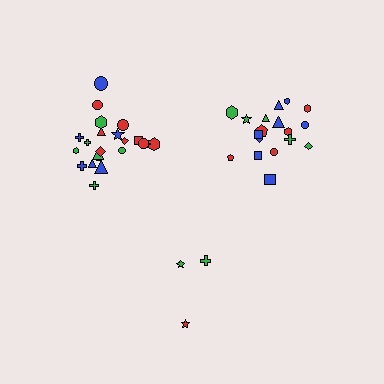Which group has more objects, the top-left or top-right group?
The top-left group.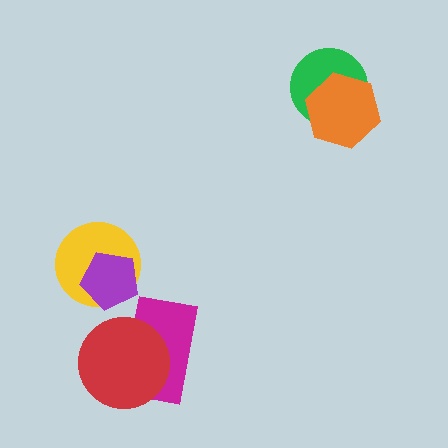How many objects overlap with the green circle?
1 object overlaps with the green circle.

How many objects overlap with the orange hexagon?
1 object overlaps with the orange hexagon.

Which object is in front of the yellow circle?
The purple pentagon is in front of the yellow circle.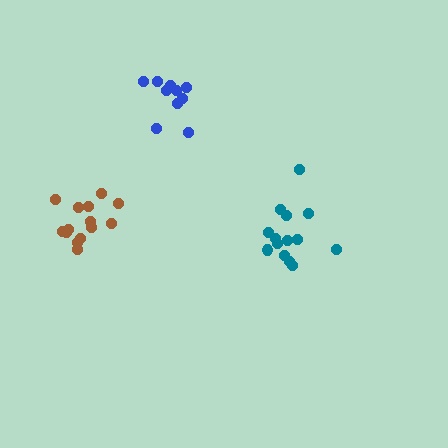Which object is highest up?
The blue cluster is topmost.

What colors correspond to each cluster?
The clusters are colored: blue, teal, brown.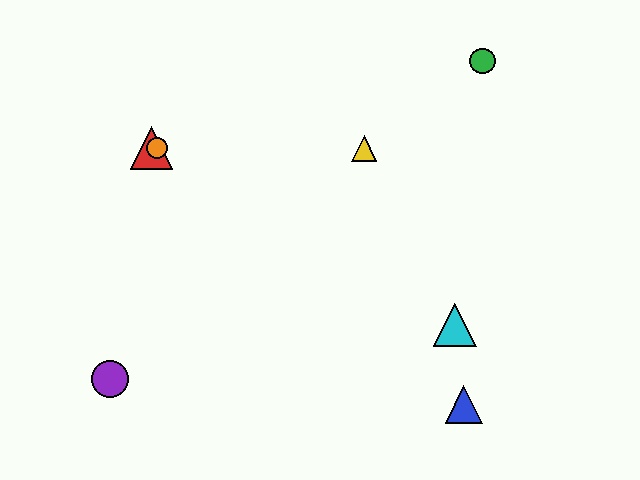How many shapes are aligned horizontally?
3 shapes (the red triangle, the yellow triangle, the orange circle) are aligned horizontally.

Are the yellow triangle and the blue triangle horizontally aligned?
No, the yellow triangle is at y≈148 and the blue triangle is at y≈404.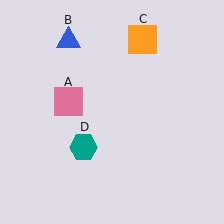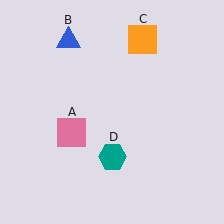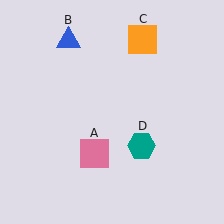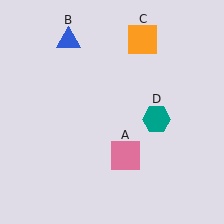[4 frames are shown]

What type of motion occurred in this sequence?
The pink square (object A), teal hexagon (object D) rotated counterclockwise around the center of the scene.